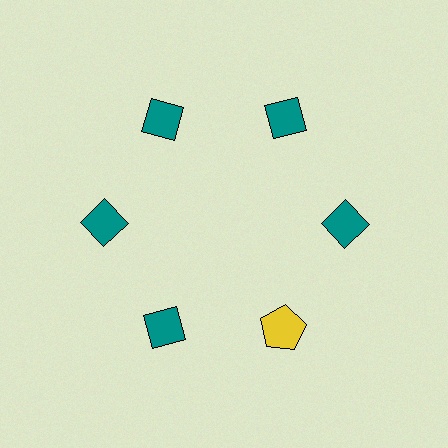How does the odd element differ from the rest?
It differs in both color (yellow instead of teal) and shape (pentagon instead of diamond).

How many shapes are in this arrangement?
There are 6 shapes arranged in a ring pattern.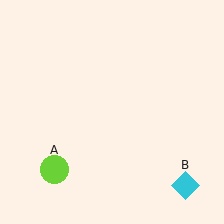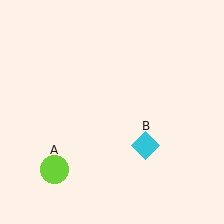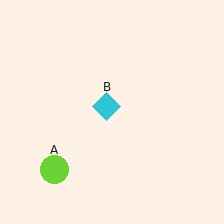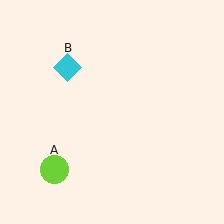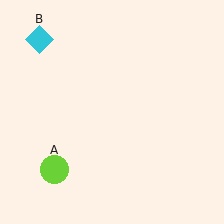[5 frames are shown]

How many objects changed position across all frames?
1 object changed position: cyan diamond (object B).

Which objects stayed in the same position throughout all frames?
Lime circle (object A) remained stationary.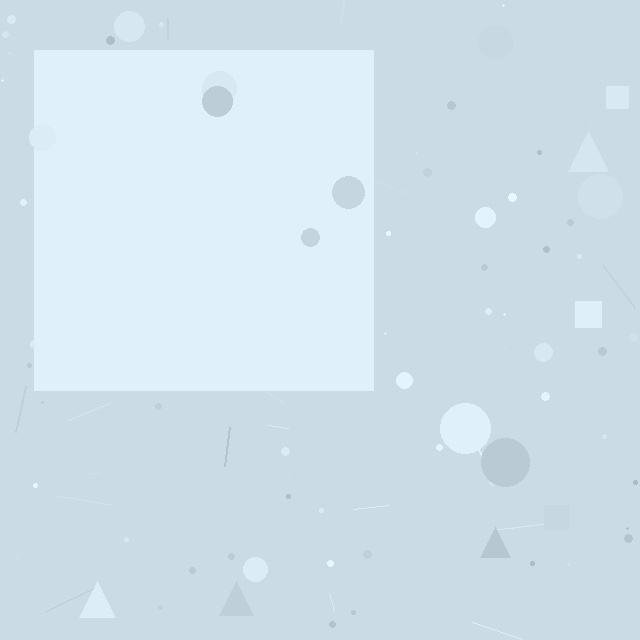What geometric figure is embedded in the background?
A square is embedded in the background.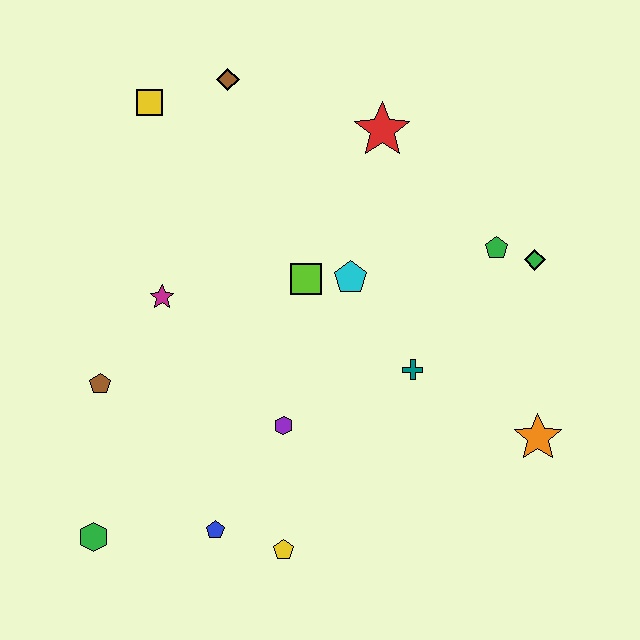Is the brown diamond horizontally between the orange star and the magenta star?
Yes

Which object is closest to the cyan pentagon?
The lime square is closest to the cyan pentagon.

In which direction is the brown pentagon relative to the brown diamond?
The brown pentagon is below the brown diamond.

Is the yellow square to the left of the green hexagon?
No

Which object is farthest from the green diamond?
The green hexagon is farthest from the green diamond.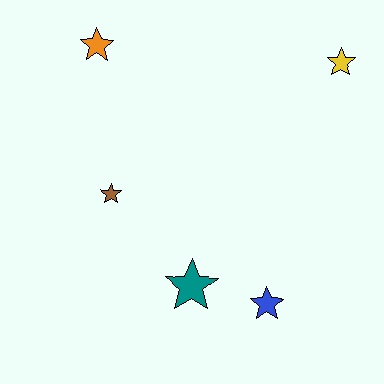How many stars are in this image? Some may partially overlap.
There are 5 stars.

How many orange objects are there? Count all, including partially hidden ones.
There is 1 orange object.